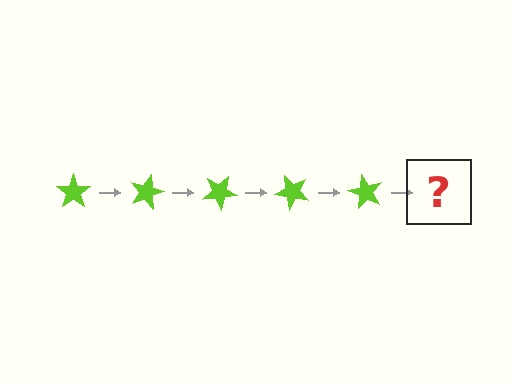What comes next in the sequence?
The next element should be a lime star rotated 75 degrees.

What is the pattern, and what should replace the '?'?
The pattern is that the star rotates 15 degrees each step. The '?' should be a lime star rotated 75 degrees.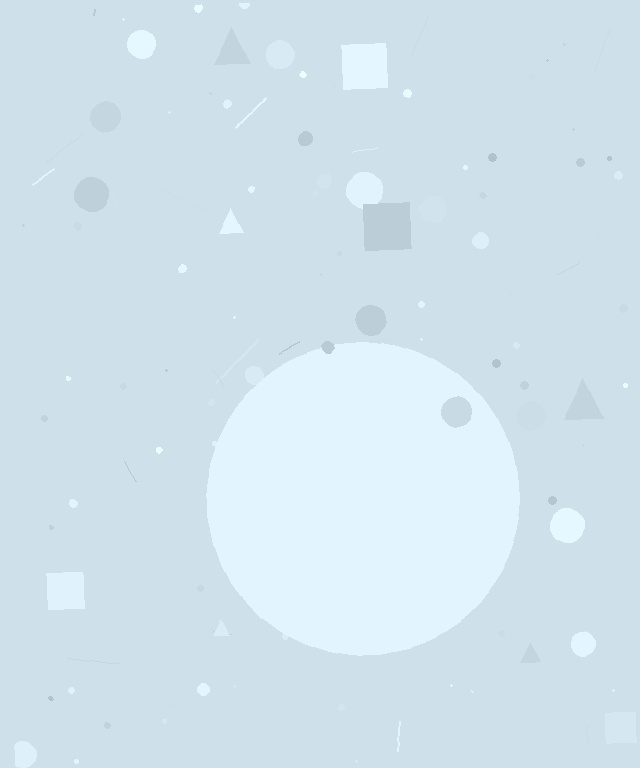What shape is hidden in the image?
A circle is hidden in the image.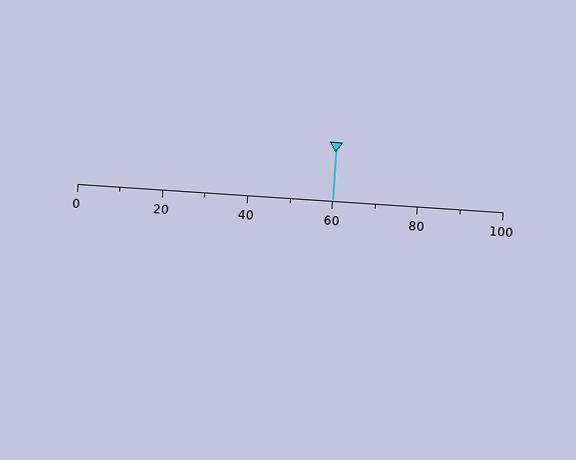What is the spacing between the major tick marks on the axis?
The major ticks are spaced 20 apart.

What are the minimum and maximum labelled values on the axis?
The axis runs from 0 to 100.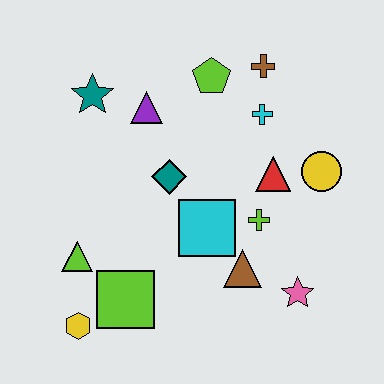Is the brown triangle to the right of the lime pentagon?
Yes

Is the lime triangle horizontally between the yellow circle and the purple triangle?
No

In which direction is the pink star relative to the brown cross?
The pink star is below the brown cross.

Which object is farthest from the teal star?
The pink star is farthest from the teal star.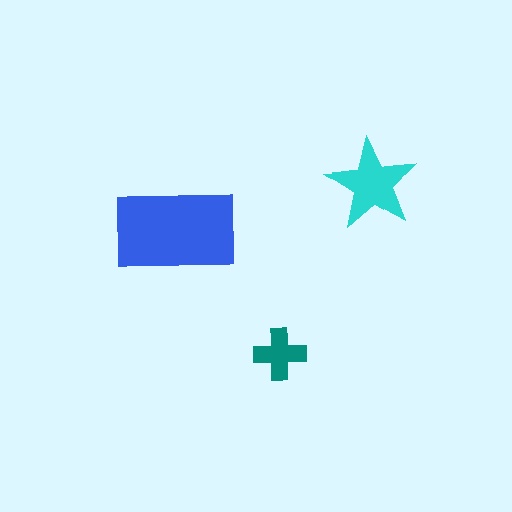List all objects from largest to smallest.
The blue rectangle, the cyan star, the teal cross.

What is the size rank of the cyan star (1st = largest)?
2nd.